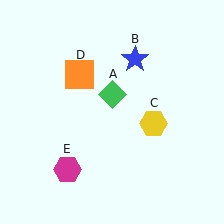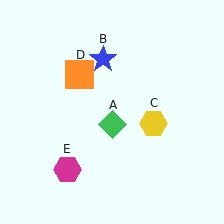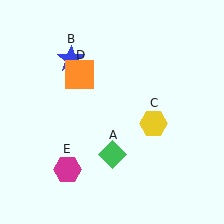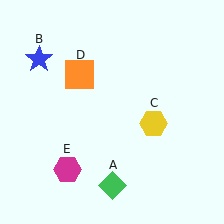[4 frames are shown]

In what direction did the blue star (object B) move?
The blue star (object B) moved left.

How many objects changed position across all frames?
2 objects changed position: green diamond (object A), blue star (object B).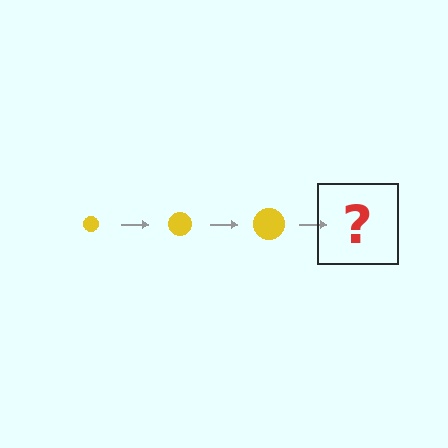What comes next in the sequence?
The next element should be a yellow circle, larger than the previous one.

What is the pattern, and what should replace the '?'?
The pattern is that the circle gets progressively larger each step. The '?' should be a yellow circle, larger than the previous one.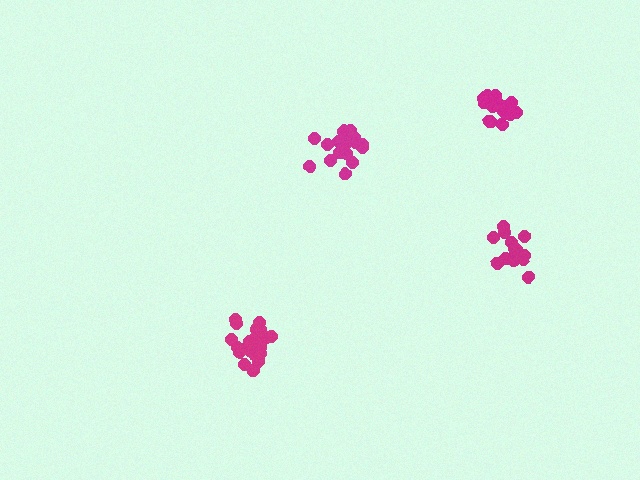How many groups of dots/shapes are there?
There are 4 groups.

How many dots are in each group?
Group 1: 21 dots, Group 2: 20 dots, Group 3: 15 dots, Group 4: 20 dots (76 total).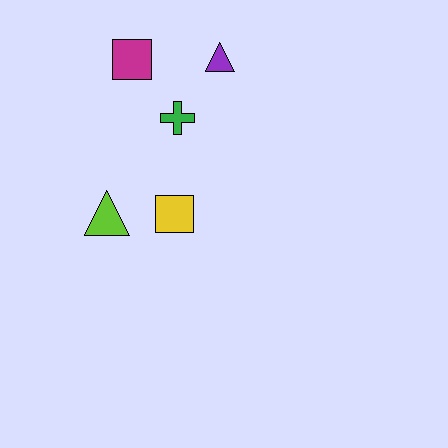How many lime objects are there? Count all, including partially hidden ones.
There is 1 lime object.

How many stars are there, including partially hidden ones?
There are no stars.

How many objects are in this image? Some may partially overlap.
There are 5 objects.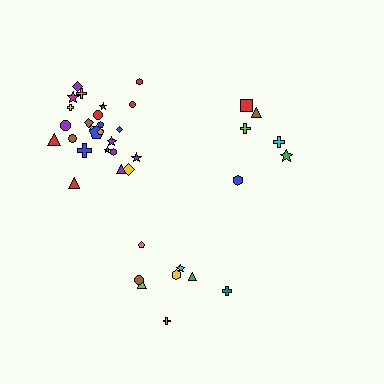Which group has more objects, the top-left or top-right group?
The top-left group.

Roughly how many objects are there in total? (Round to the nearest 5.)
Roughly 40 objects in total.